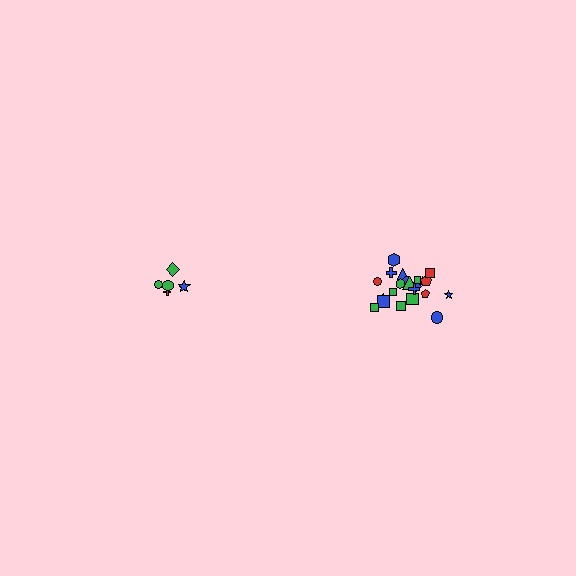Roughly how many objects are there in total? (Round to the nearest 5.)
Roughly 30 objects in total.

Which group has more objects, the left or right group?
The right group.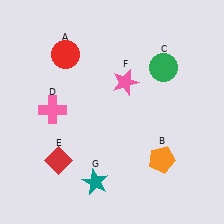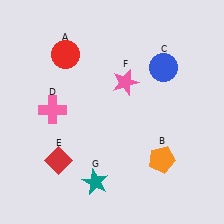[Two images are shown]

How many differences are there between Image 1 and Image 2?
There is 1 difference between the two images.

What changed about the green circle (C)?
In Image 1, C is green. In Image 2, it changed to blue.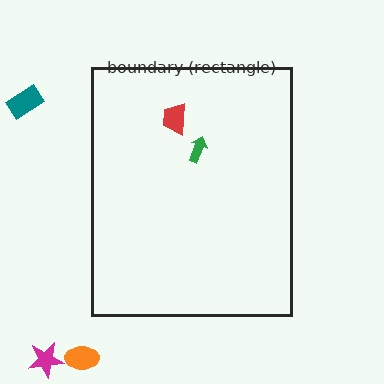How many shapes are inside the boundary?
2 inside, 3 outside.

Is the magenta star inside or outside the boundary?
Outside.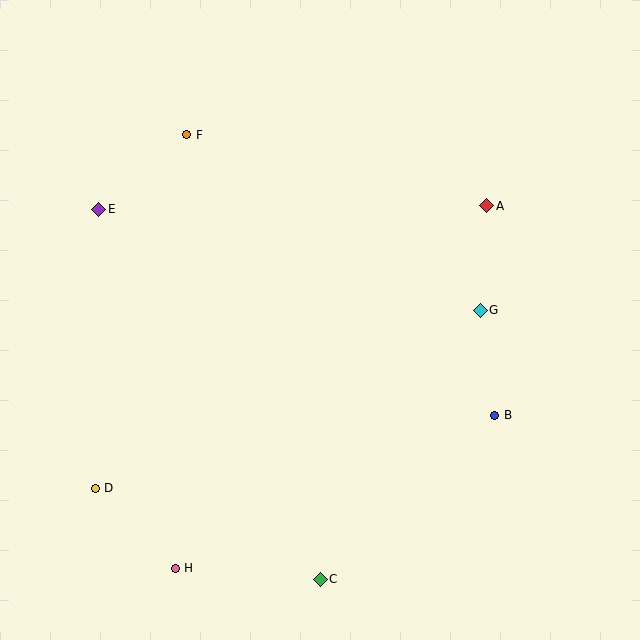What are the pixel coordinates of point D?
Point D is at (95, 488).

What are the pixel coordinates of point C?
Point C is at (320, 579).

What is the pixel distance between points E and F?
The distance between E and F is 115 pixels.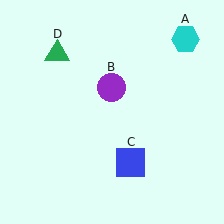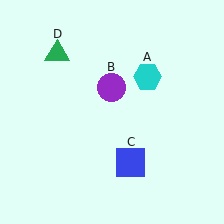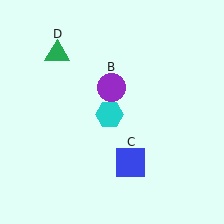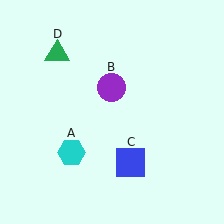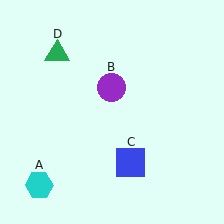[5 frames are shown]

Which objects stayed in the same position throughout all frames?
Purple circle (object B) and blue square (object C) and green triangle (object D) remained stationary.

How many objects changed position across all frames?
1 object changed position: cyan hexagon (object A).